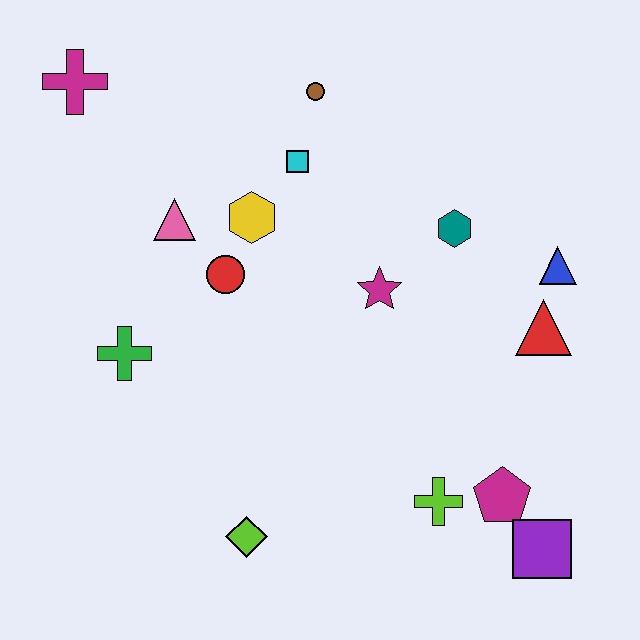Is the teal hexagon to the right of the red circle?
Yes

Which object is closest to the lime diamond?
The lime cross is closest to the lime diamond.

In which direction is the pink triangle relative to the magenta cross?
The pink triangle is below the magenta cross.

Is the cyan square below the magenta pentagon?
No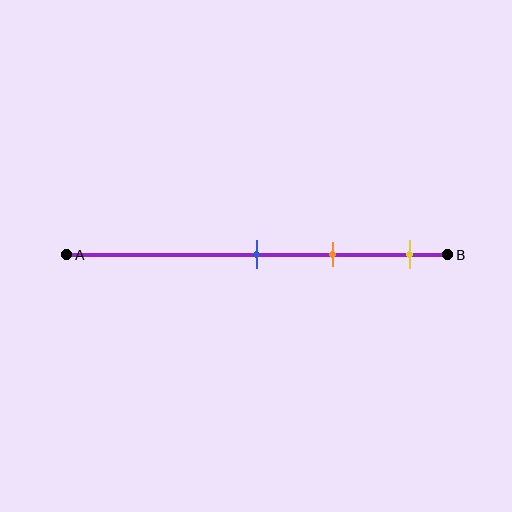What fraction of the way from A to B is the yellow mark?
The yellow mark is approximately 90% (0.9) of the way from A to B.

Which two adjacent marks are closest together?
The blue and orange marks are the closest adjacent pair.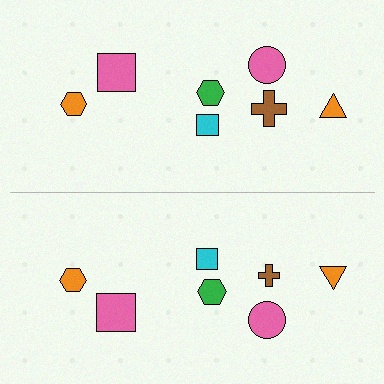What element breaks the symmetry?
The brown cross on the bottom side has a different size than its mirror counterpart.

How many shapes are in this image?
There are 14 shapes in this image.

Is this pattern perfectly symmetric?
No, the pattern is not perfectly symmetric. The brown cross on the bottom side has a different size than its mirror counterpart.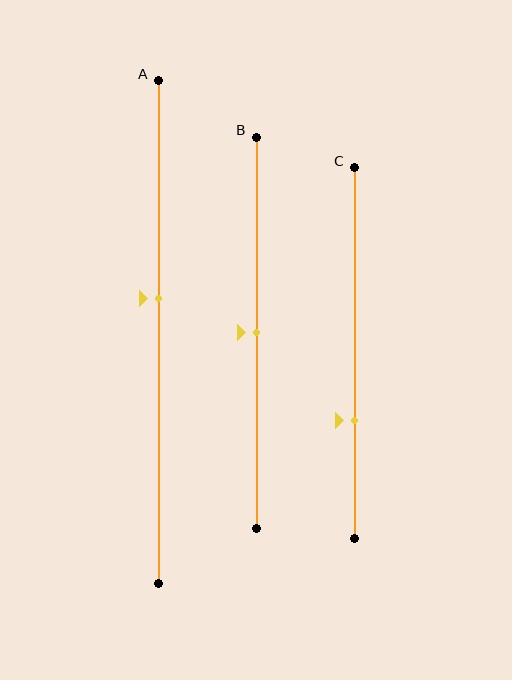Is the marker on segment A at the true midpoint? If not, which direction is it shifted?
No, the marker on segment A is shifted upward by about 7% of the segment length.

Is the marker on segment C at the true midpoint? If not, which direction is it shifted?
No, the marker on segment C is shifted downward by about 18% of the segment length.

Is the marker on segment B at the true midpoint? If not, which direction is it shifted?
Yes, the marker on segment B is at the true midpoint.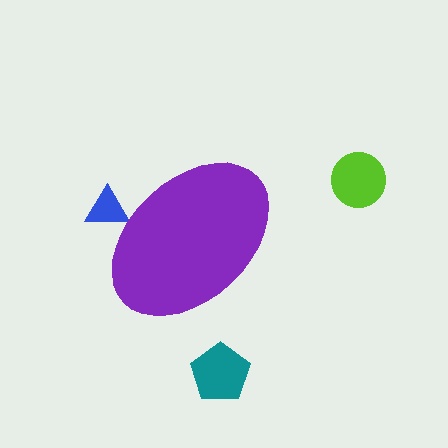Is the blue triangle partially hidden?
Yes, the blue triangle is partially hidden behind the purple ellipse.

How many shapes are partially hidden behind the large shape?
1 shape is partially hidden.